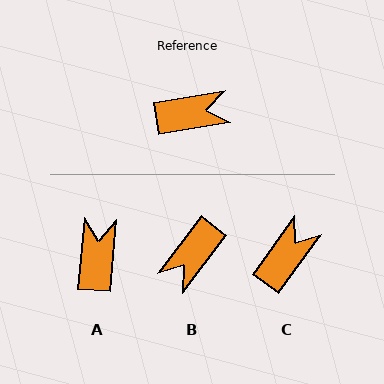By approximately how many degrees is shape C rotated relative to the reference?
Approximately 45 degrees counter-clockwise.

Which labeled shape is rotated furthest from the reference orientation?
B, about 136 degrees away.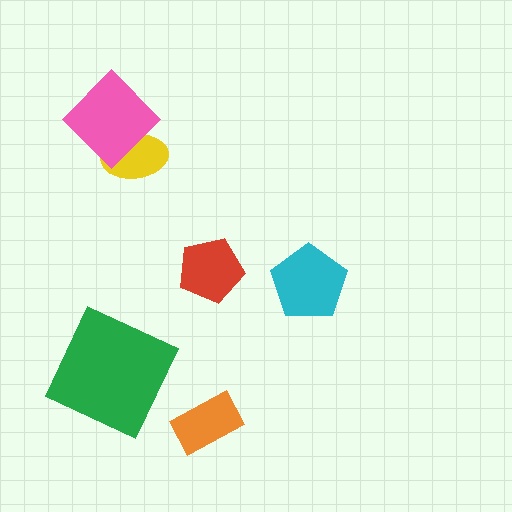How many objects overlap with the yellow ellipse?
1 object overlaps with the yellow ellipse.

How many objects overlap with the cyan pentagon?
0 objects overlap with the cyan pentagon.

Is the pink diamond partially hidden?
No, no other shape covers it.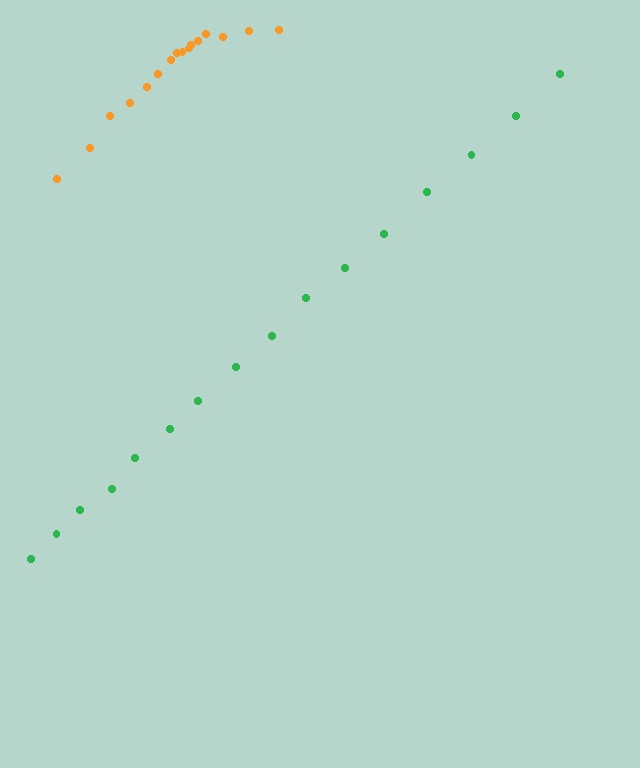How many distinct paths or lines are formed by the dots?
There are 2 distinct paths.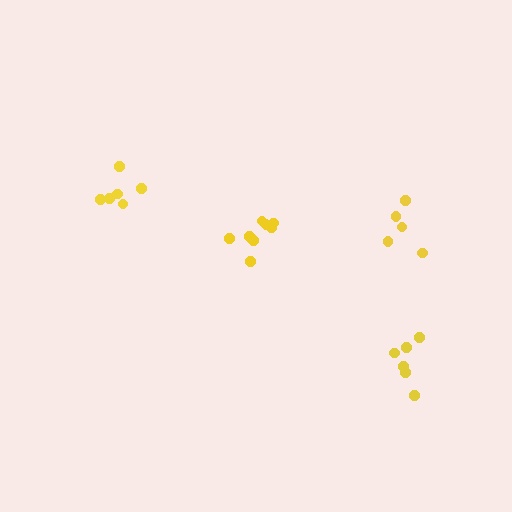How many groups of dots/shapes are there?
There are 4 groups.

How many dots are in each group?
Group 1: 9 dots, Group 2: 5 dots, Group 3: 6 dots, Group 4: 6 dots (26 total).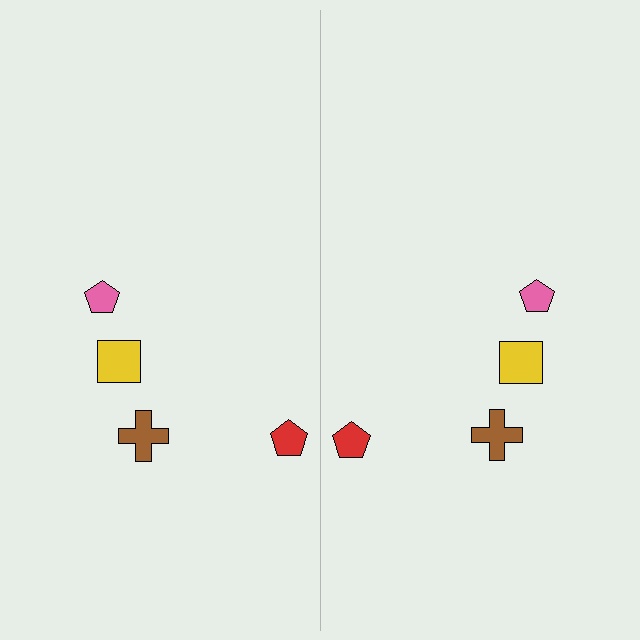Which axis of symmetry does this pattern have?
The pattern has a vertical axis of symmetry running through the center of the image.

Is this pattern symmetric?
Yes, this pattern has bilateral (reflection) symmetry.